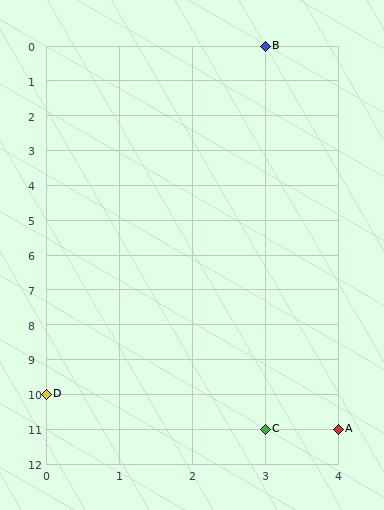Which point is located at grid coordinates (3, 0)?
Point B is at (3, 0).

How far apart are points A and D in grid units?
Points A and D are 4 columns and 1 row apart (about 4.1 grid units diagonally).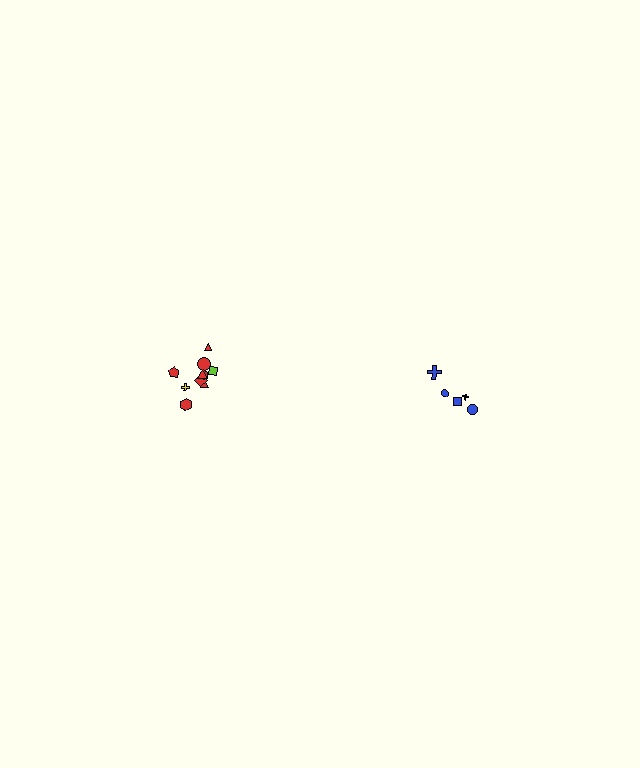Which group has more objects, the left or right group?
The left group.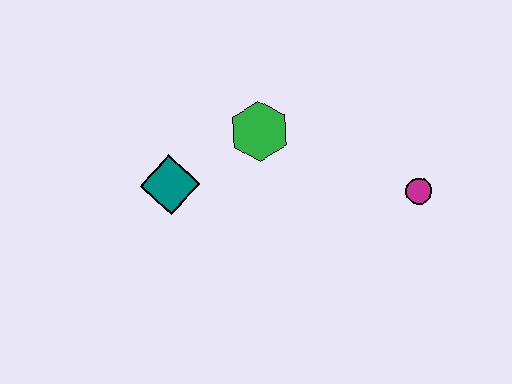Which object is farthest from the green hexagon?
The magenta circle is farthest from the green hexagon.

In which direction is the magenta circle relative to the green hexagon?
The magenta circle is to the right of the green hexagon.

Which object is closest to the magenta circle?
The green hexagon is closest to the magenta circle.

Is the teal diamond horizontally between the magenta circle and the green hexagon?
No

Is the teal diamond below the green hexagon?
Yes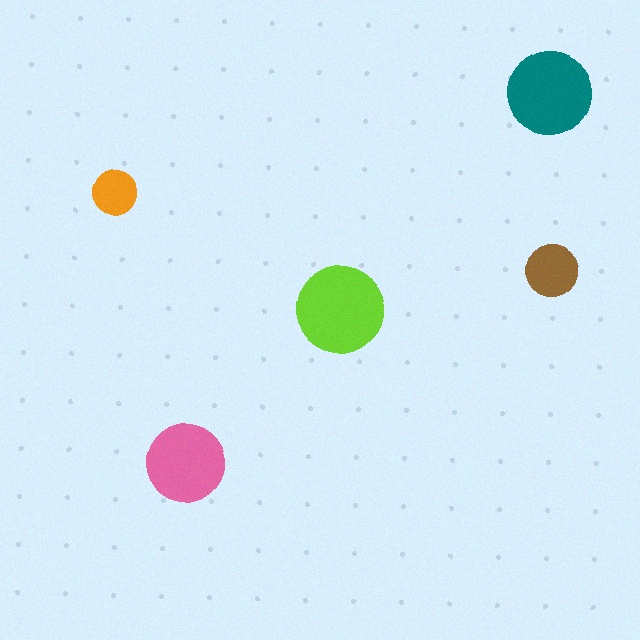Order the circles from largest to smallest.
the lime one, the teal one, the pink one, the brown one, the orange one.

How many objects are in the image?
There are 5 objects in the image.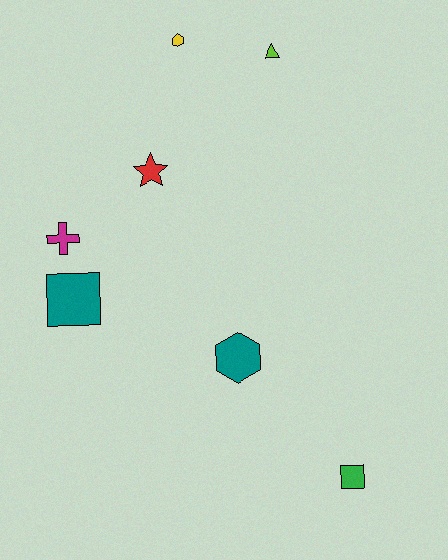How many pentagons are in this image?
There are no pentagons.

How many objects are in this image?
There are 7 objects.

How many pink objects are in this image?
There are no pink objects.